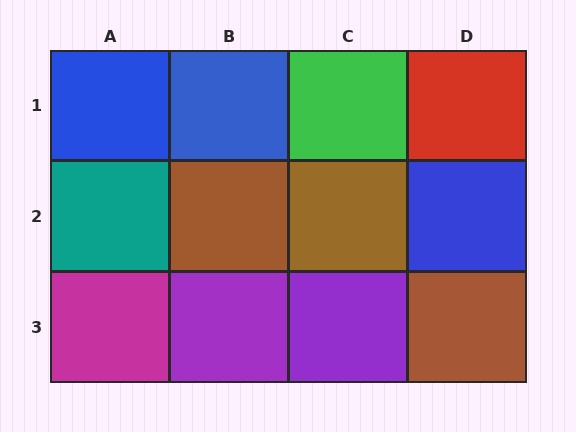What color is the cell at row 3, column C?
Purple.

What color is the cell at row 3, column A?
Magenta.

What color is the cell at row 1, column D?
Red.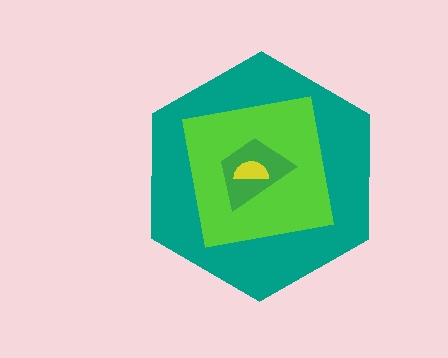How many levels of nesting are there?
4.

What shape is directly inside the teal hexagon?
The lime square.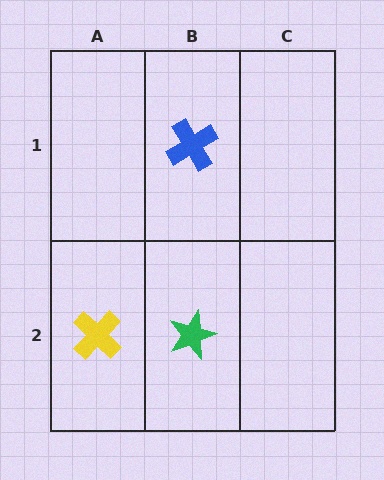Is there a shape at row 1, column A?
No, that cell is empty.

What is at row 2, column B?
A green star.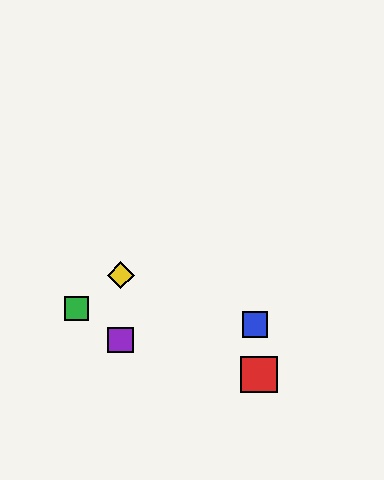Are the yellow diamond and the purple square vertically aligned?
Yes, both are at x≈121.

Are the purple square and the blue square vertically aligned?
No, the purple square is at x≈121 and the blue square is at x≈255.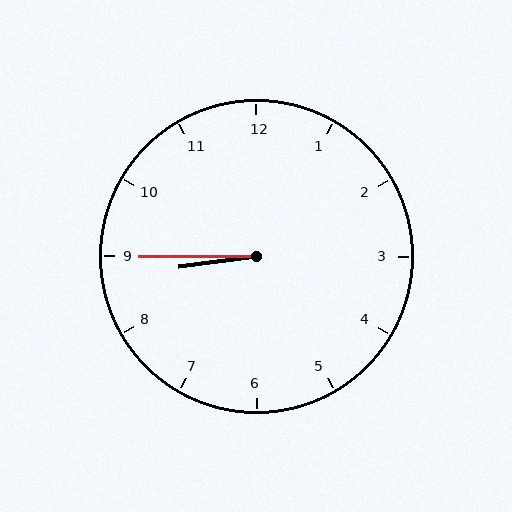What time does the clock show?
8:45.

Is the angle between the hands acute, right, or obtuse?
It is acute.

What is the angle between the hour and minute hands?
Approximately 8 degrees.